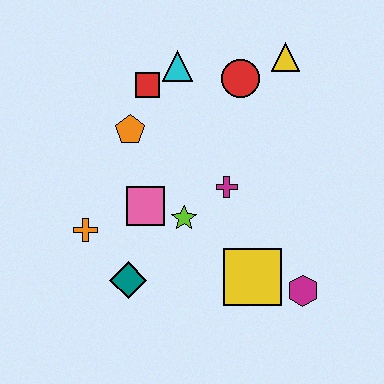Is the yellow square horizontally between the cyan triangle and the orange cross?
No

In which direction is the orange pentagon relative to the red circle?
The orange pentagon is to the left of the red circle.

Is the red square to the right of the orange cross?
Yes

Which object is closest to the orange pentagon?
The red square is closest to the orange pentagon.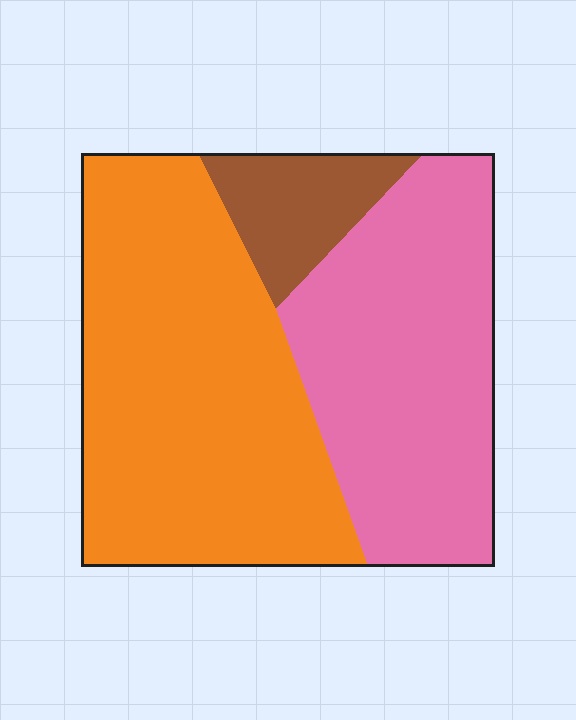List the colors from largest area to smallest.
From largest to smallest: orange, pink, brown.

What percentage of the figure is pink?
Pink covers about 40% of the figure.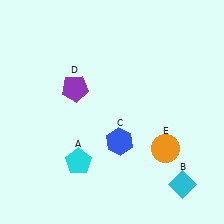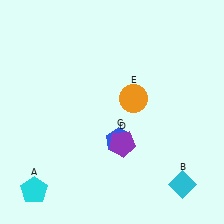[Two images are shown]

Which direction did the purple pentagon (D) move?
The purple pentagon (D) moved down.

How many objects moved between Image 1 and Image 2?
3 objects moved between the two images.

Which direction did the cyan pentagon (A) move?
The cyan pentagon (A) moved left.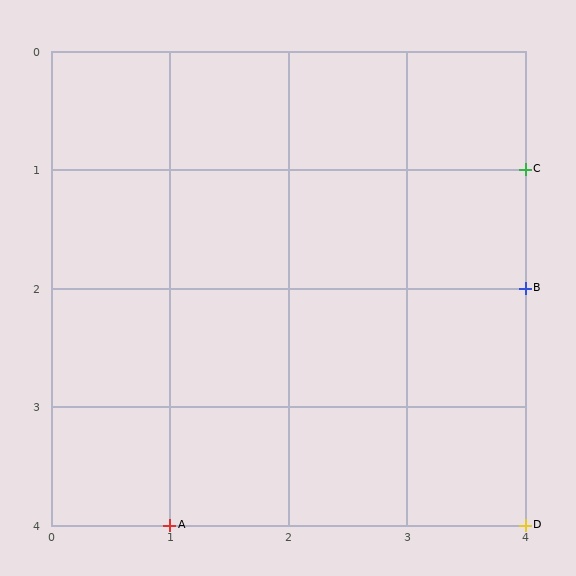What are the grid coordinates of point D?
Point D is at grid coordinates (4, 4).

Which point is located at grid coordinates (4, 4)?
Point D is at (4, 4).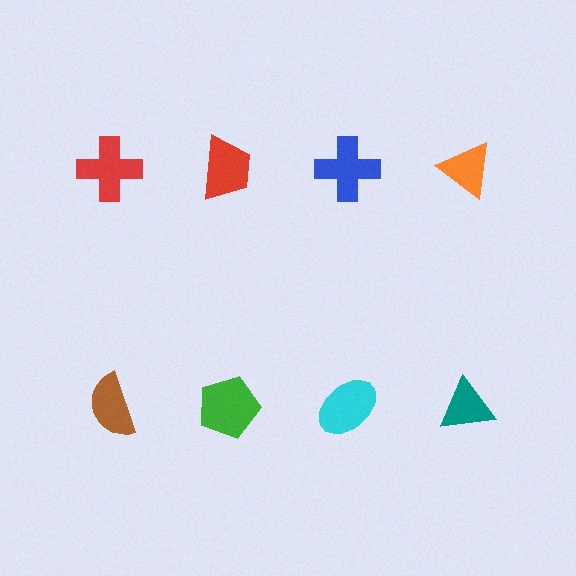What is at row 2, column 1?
A brown semicircle.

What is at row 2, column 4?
A teal triangle.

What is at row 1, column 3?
A blue cross.